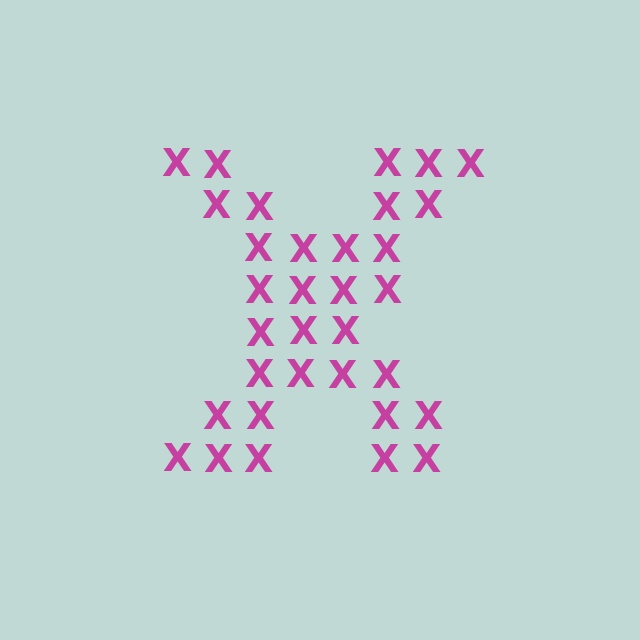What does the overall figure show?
The overall figure shows the letter X.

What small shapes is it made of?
It is made of small letter X's.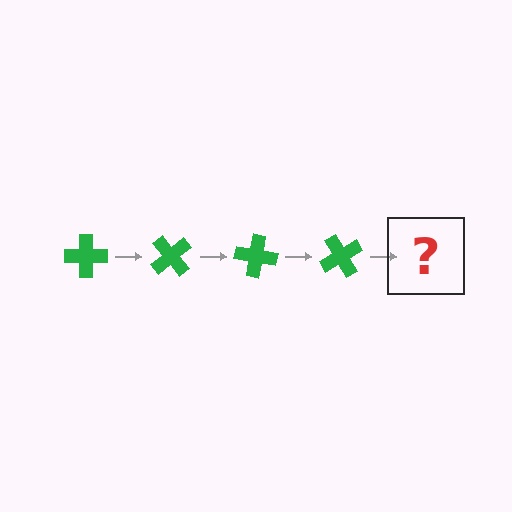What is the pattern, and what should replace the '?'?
The pattern is that the cross rotates 50 degrees each step. The '?' should be a green cross rotated 200 degrees.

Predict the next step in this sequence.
The next step is a green cross rotated 200 degrees.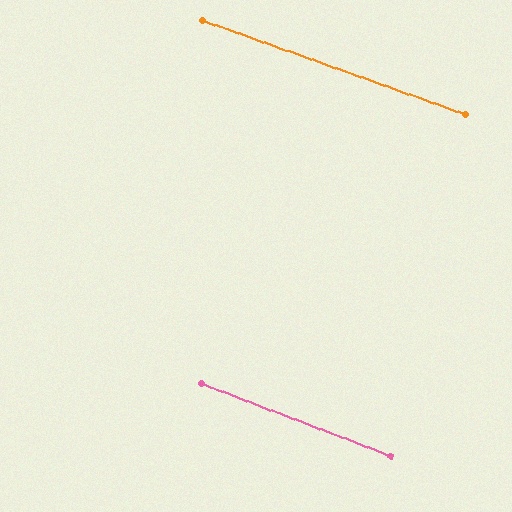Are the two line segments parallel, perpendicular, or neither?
Parallel — their directions differ by only 1.1°.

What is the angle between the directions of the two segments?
Approximately 1 degree.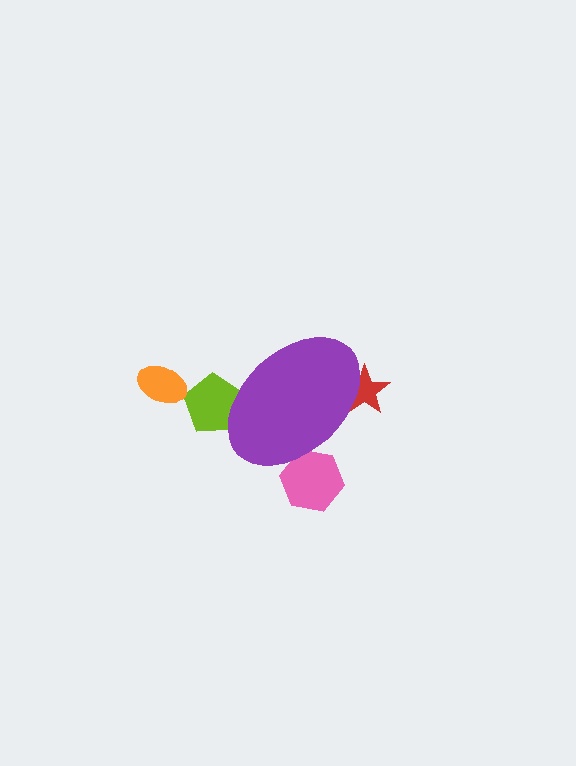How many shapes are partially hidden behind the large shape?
3 shapes are partially hidden.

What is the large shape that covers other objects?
A purple ellipse.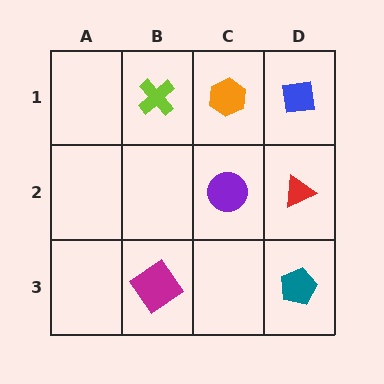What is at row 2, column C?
A purple circle.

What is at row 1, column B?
A lime cross.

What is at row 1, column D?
A blue square.